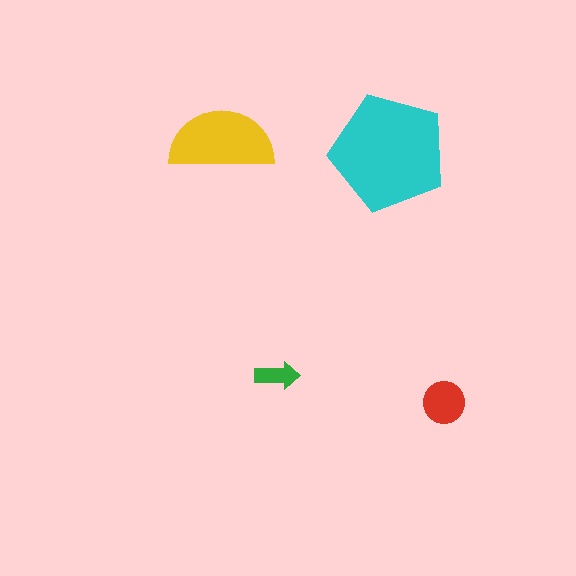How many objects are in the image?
There are 4 objects in the image.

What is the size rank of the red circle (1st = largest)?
3rd.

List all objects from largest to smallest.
The cyan pentagon, the yellow semicircle, the red circle, the green arrow.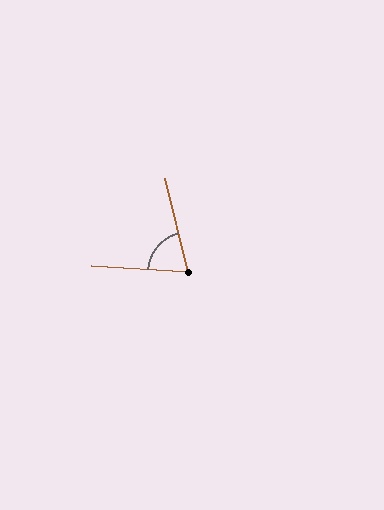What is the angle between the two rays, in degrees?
Approximately 72 degrees.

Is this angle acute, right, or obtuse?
It is acute.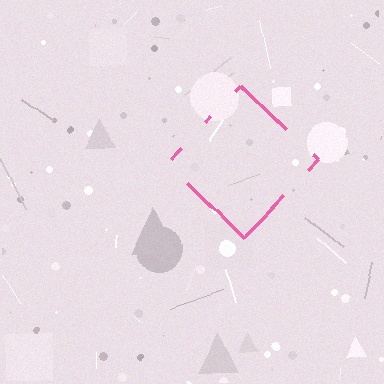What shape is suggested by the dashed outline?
The dashed outline suggests a diamond.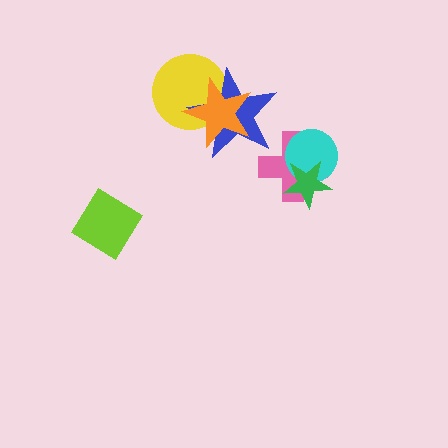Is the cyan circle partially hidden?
Yes, it is partially covered by another shape.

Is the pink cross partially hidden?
Yes, it is partially covered by another shape.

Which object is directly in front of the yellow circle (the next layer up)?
The blue star is directly in front of the yellow circle.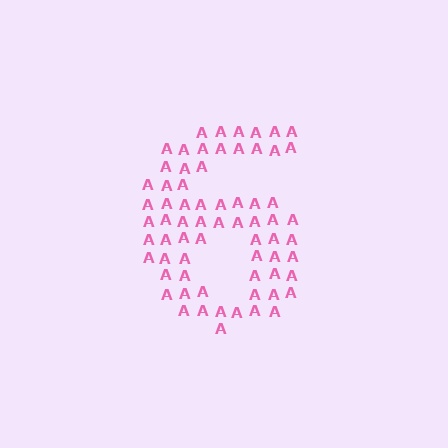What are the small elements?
The small elements are letter A's.